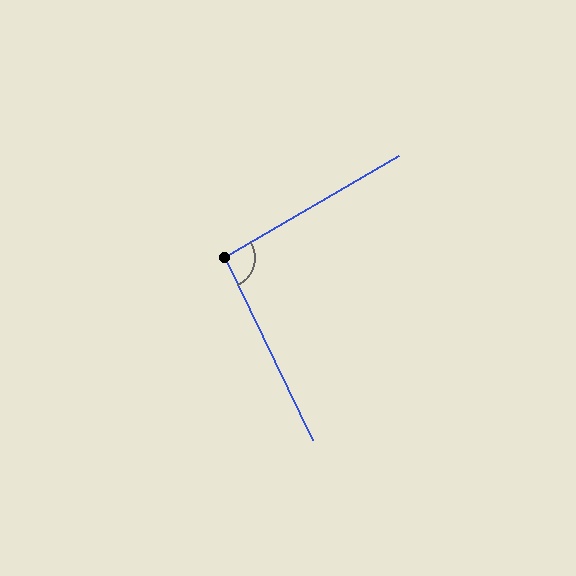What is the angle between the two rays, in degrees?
Approximately 95 degrees.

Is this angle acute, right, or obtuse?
It is approximately a right angle.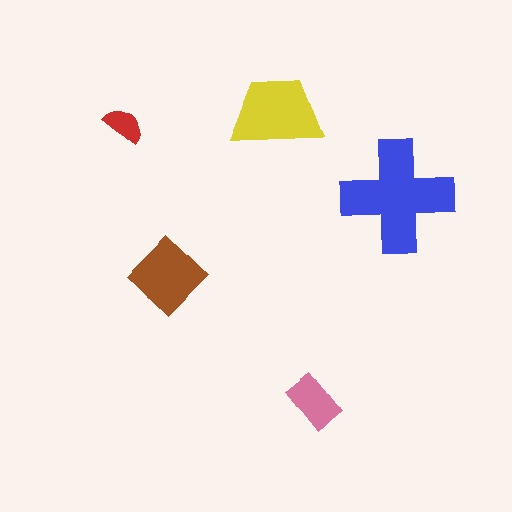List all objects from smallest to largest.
The red semicircle, the pink rectangle, the brown diamond, the yellow trapezoid, the blue cross.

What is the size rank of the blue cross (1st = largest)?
1st.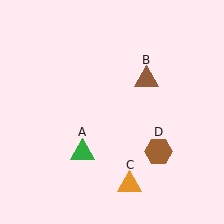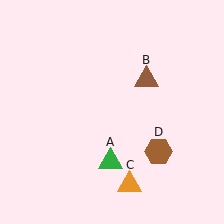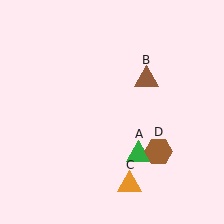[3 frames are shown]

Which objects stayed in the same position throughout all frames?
Brown triangle (object B) and orange triangle (object C) and brown hexagon (object D) remained stationary.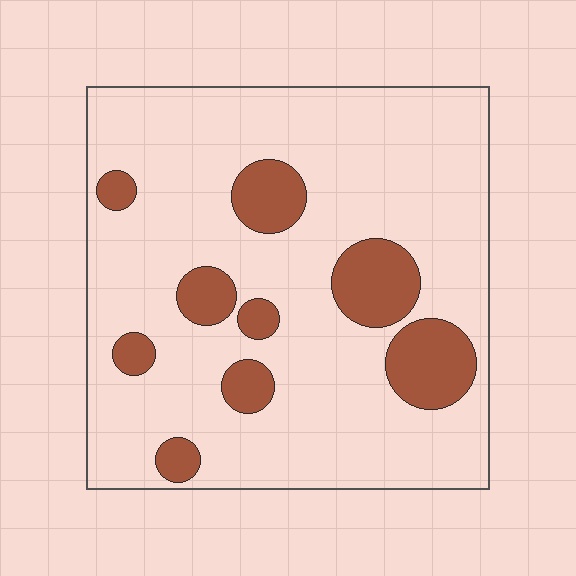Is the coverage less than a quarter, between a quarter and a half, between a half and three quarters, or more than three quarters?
Less than a quarter.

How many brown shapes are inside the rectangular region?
9.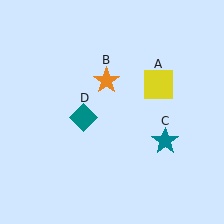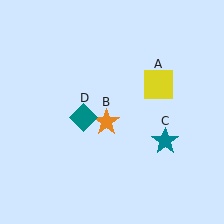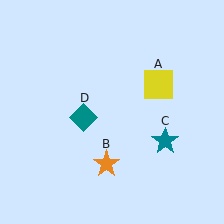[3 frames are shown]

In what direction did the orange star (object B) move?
The orange star (object B) moved down.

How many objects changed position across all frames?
1 object changed position: orange star (object B).